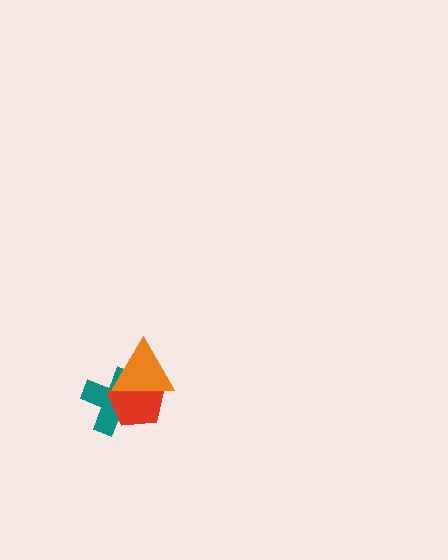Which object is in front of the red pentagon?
The orange triangle is in front of the red pentagon.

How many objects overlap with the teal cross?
2 objects overlap with the teal cross.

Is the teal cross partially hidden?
Yes, it is partially covered by another shape.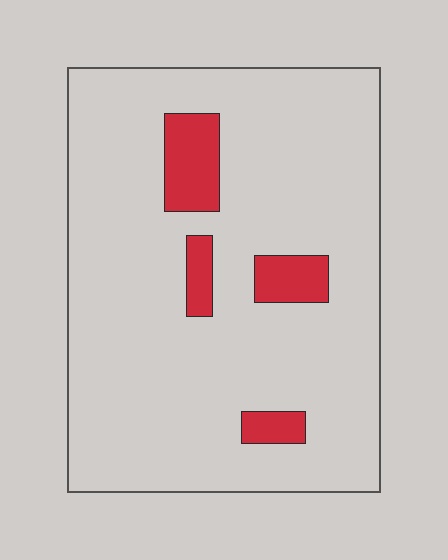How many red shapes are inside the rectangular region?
4.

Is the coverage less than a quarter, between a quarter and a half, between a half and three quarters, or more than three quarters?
Less than a quarter.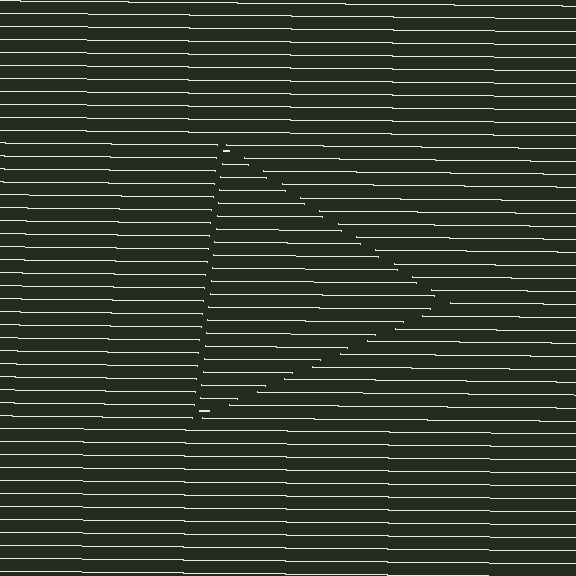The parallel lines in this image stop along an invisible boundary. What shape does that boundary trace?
An illusory triangle. The interior of the shape contains the same grating, shifted by half a period — the contour is defined by the phase discontinuity where line-ends from the inner and outer gratings abut.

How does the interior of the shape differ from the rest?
The interior of the shape contains the same grating, shifted by half a period — the contour is defined by the phase discontinuity where line-ends from the inner and outer gratings abut.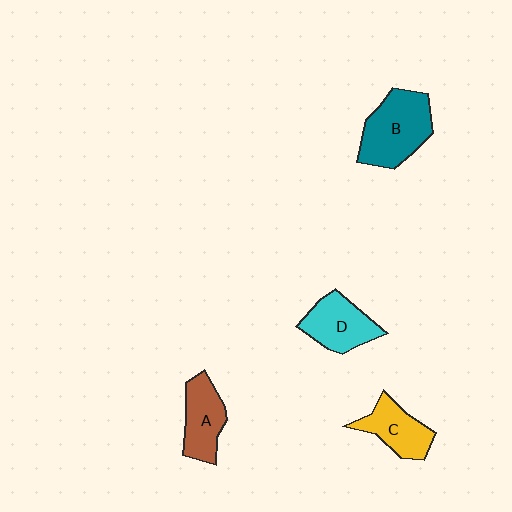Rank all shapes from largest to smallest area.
From largest to smallest: B (teal), D (cyan), A (brown), C (yellow).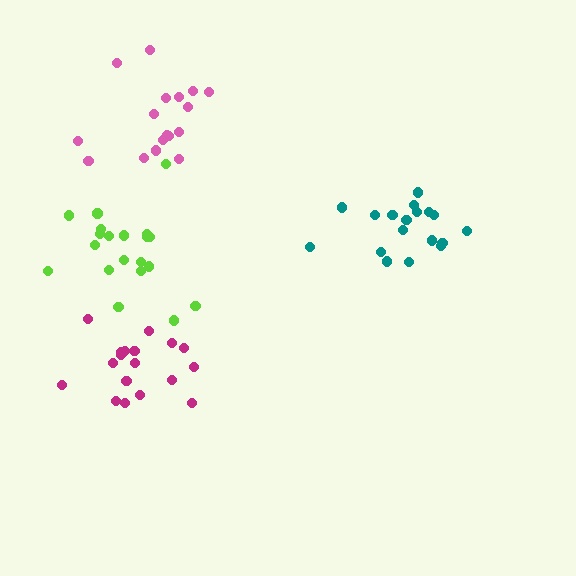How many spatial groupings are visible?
There are 4 spatial groupings.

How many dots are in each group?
Group 1: 18 dots, Group 2: 17 dots, Group 3: 18 dots, Group 4: 20 dots (73 total).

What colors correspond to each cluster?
The clusters are colored: teal, pink, magenta, lime.